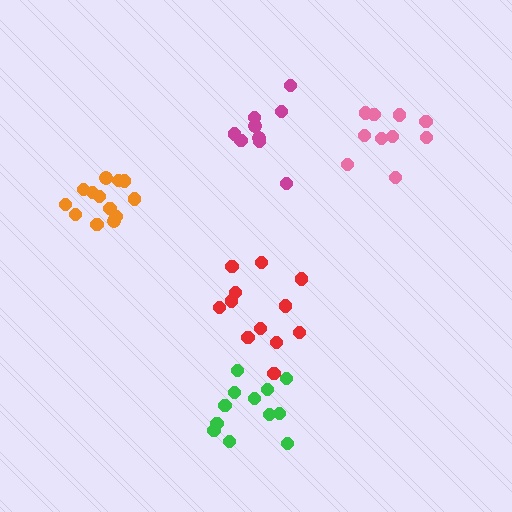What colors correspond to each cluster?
The clusters are colored: orange, magenta, pink, red, green.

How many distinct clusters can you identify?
There are 5 distinct clusters.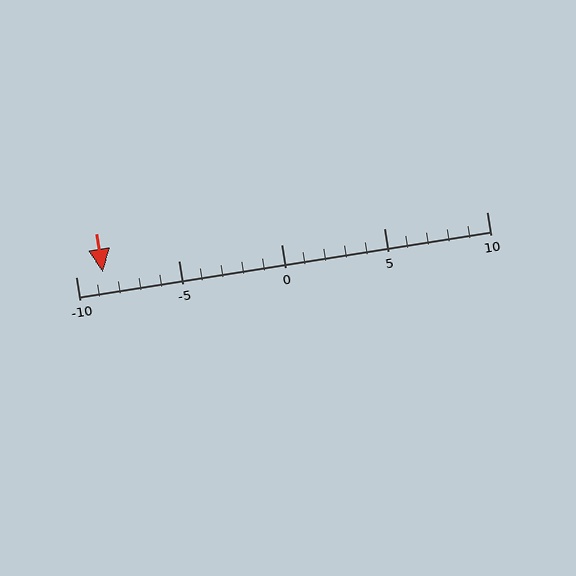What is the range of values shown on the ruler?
The ruler shows values from -10 to 10.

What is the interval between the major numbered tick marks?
The major tick marks are spaced 5 units apart.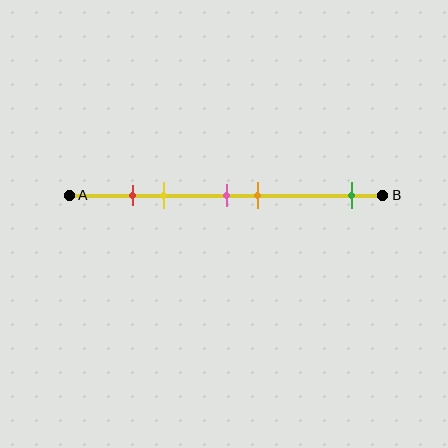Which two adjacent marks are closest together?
The red and yellow marks are the closest adjacent pair.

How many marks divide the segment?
There are 5 marks dividing the segment.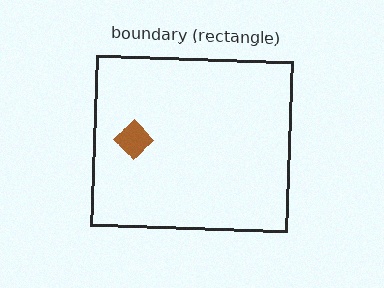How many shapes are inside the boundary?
1 inside, 0 outside.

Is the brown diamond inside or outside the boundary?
Inside.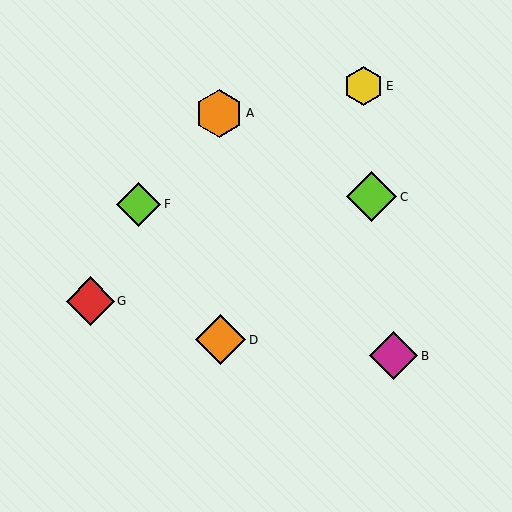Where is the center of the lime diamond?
The center of the lime diamond is at (372, 197).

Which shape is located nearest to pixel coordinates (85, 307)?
The red diamond (labeled G) at (90, 301) is nearest to that location.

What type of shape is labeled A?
Shape A is an orange hexagon.